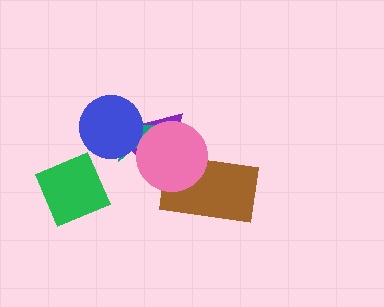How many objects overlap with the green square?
0 objects overlap with the green square.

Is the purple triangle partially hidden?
Yes, it is partially covered by another shape.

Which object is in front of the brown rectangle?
The pink circle is in front of the brown rectangle.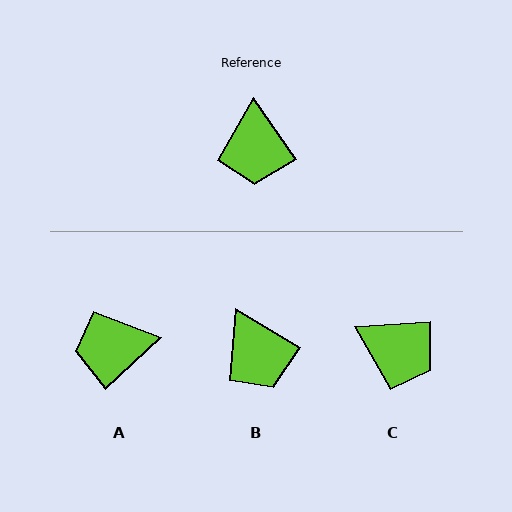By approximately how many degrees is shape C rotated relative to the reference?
Approximately 59 degrees counter-clockwise.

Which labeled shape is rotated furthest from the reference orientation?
A, about 82 degrees away.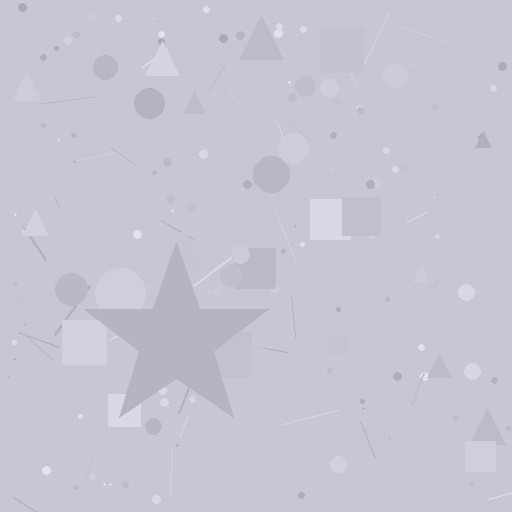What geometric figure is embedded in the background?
A star is embedded in the background.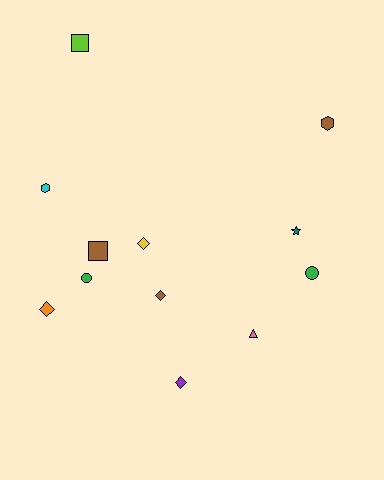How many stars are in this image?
There is 1 star.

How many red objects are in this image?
There are no red objects.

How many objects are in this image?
There are 12 objects.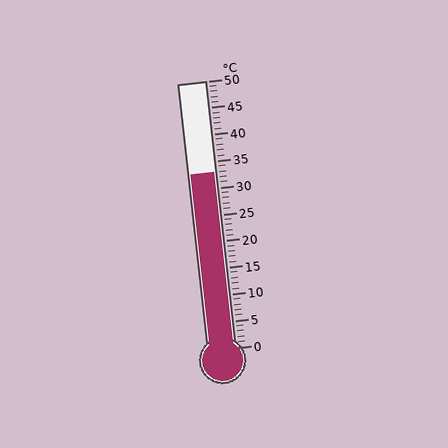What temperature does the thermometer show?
The thermometer shows approximately 33°C.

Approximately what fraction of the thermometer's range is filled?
The thermometer is filled to approximately 65% of its range.